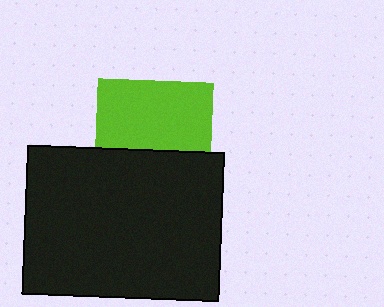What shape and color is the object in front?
The object in front is a black rectangle.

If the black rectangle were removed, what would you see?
You would see the complete lime square.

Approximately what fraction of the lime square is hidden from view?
Roughly 41% of the lime square is hidden behind the black rectangle.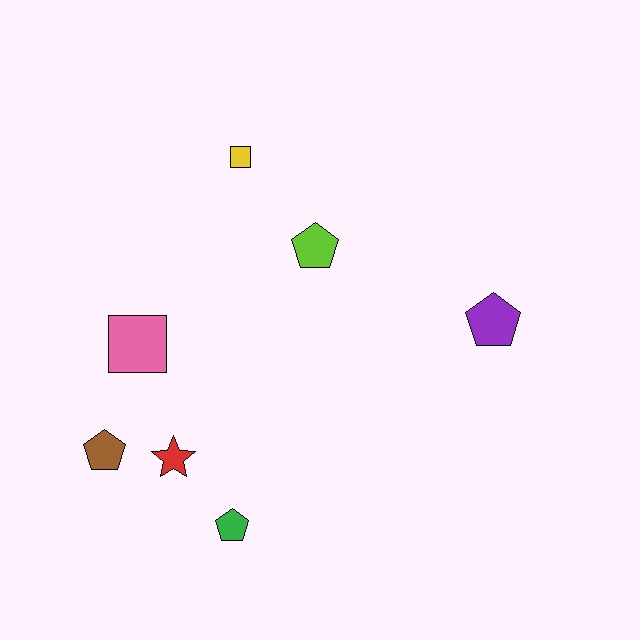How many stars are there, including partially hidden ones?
There is 1 star.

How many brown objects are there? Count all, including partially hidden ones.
There is 1 brown object.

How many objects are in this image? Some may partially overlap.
There are 7 objects.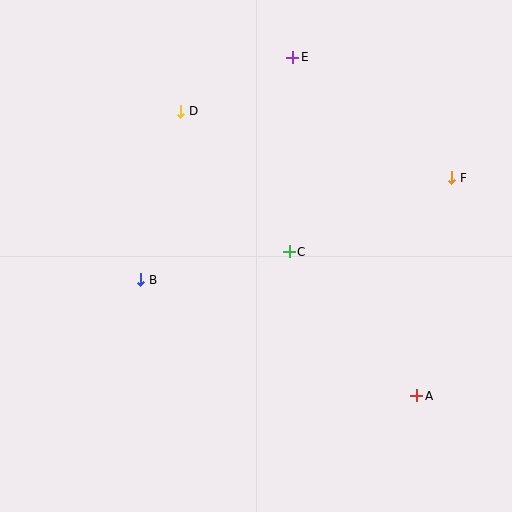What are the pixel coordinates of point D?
Point D is at (181, 111).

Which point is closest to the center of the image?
Point C at (289, 252) is closest to the center.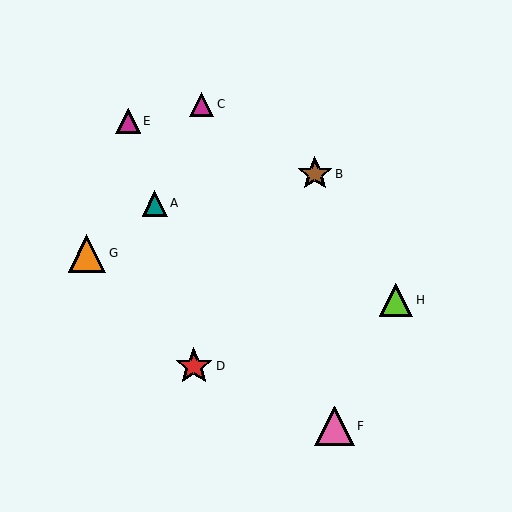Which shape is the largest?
The pink triangle (labeled F) is the largest.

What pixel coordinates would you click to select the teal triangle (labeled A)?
Click at (155, 203) to select the teal triangle A.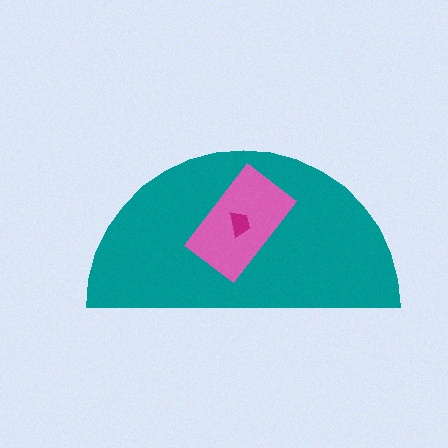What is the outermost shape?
The teal semicircle.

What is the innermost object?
The magenta trapezoid.